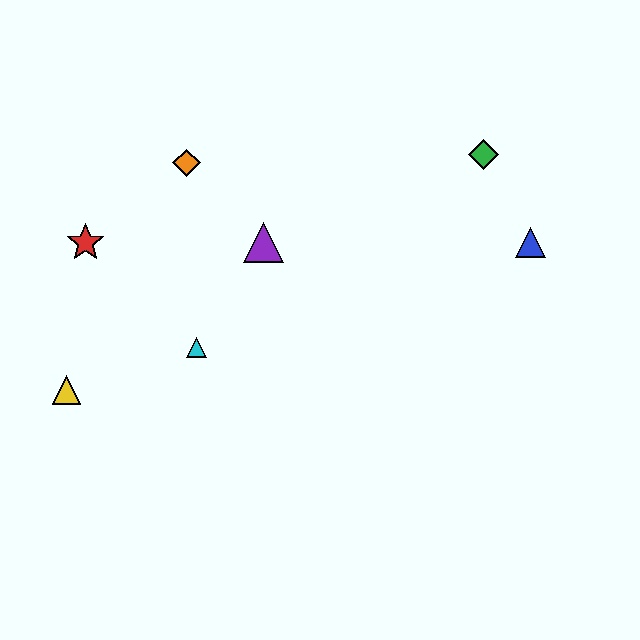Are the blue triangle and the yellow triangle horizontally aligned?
No, the blue triangle is at y≈243 and the yellow triangle is at y≈390.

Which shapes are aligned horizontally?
The red star, the blue triangle, the purple triangle are aligned horizontally.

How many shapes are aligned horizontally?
3 shapes (the red star, the blue triangle, the purple triangle) are aligned horizontally.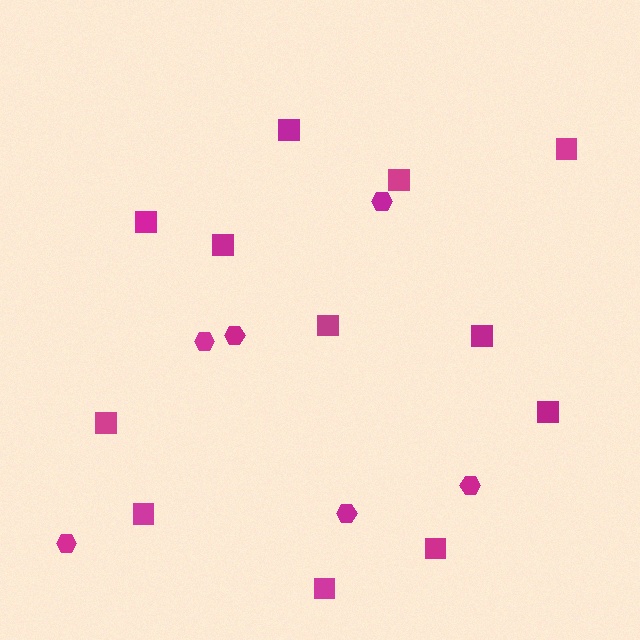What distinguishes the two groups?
There are 2 groups: one group of squares (12) and one group of hexagons (6).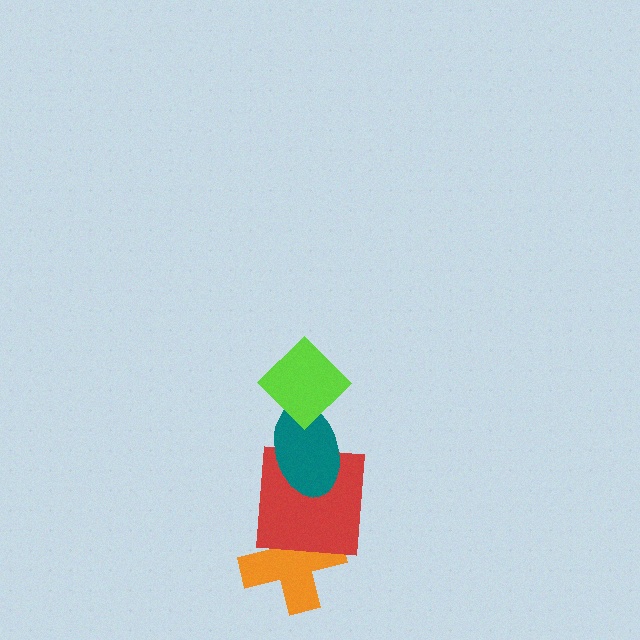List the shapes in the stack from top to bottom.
From top to bottom: the lime diamond, the teal ellipse, the red square, the orange cross.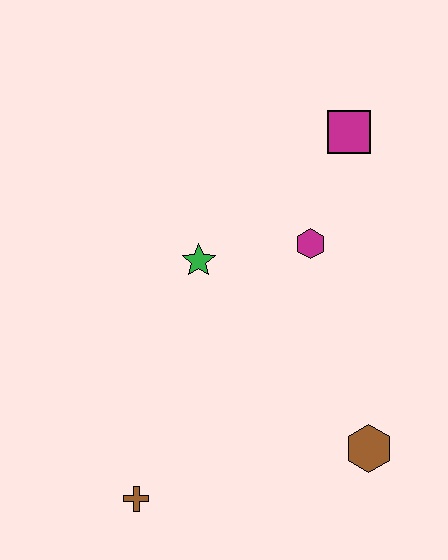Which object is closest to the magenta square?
The magenta hexagon is closest to the magenta square.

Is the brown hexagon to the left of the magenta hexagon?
No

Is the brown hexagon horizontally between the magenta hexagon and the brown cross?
No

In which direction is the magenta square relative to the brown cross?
The magenta square is above the brown cross.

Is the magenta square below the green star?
No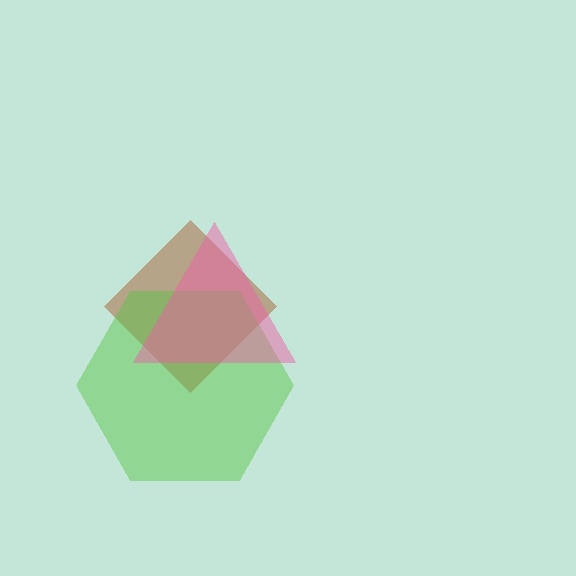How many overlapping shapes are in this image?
There are 3 overlapping shapes in the image.